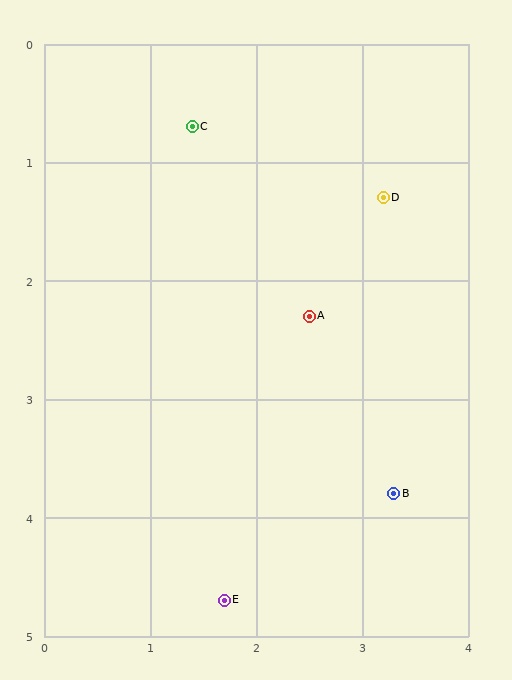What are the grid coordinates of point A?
Point A is at approximately (2.5, 2.3).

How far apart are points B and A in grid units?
Points B and A are about 1.7 grid units apart.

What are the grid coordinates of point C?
Point C is at approximately (1.4, 0.7).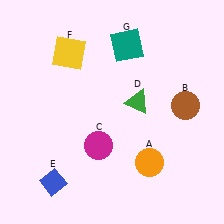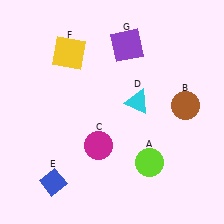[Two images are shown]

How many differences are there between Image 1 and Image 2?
There are 3 differences between the two images.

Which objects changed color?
A changed from orange to lime. D changed from green to cyan. G changed from teal to purple.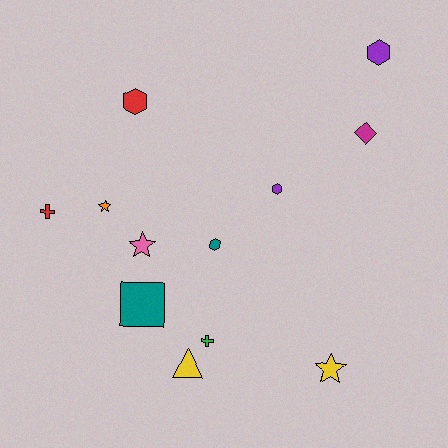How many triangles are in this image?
There is 1 triangle.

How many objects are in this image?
There are 12 objects.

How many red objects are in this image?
There are 2 red objects.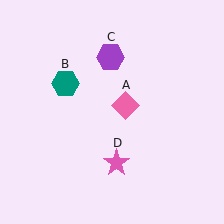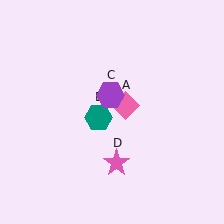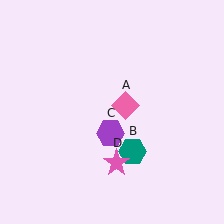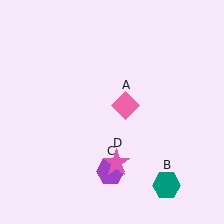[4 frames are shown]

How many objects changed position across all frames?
2 objects changed position: teal hexagon (object B), purple hexagon (object C).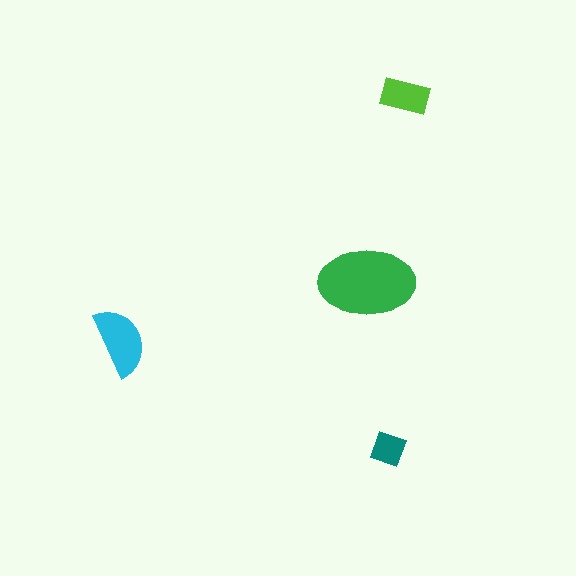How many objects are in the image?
There are 4 objects in the image.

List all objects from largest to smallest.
The green ellipse, the cyan semicircle, the lime rectangle, the teal diamond.